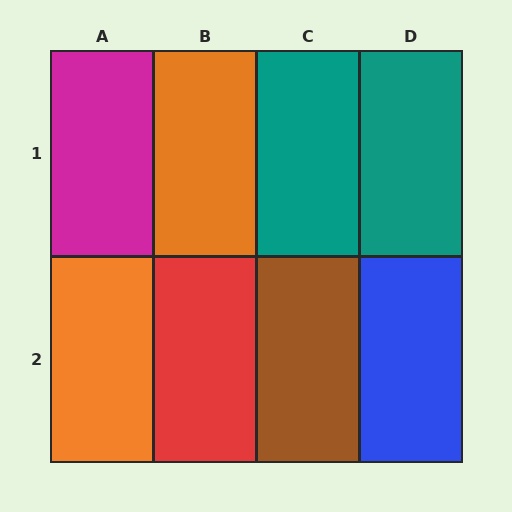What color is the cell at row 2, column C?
Brown.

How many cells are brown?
1 cell is brown.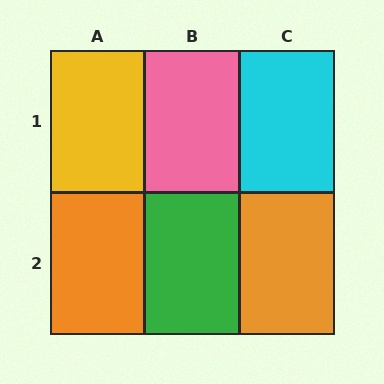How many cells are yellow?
1 cell is yellow.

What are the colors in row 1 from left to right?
Yellow, pink, cyan.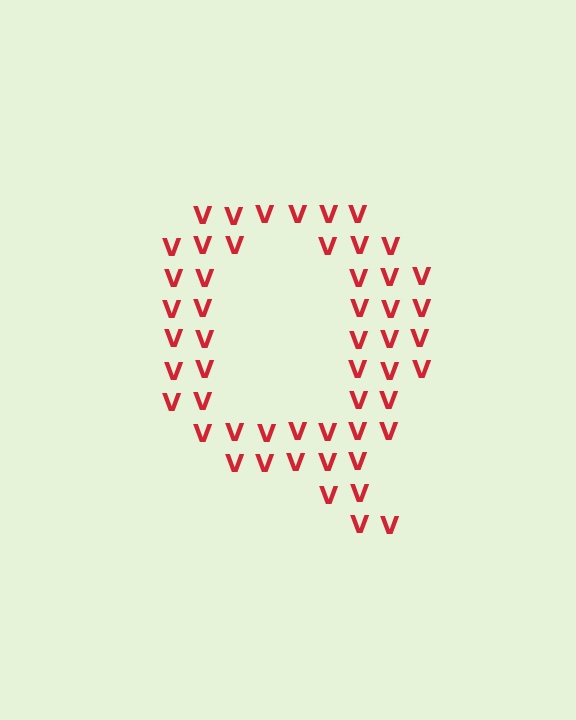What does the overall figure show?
The overall figure shows the letter Q.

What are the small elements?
The small elements are letter V's.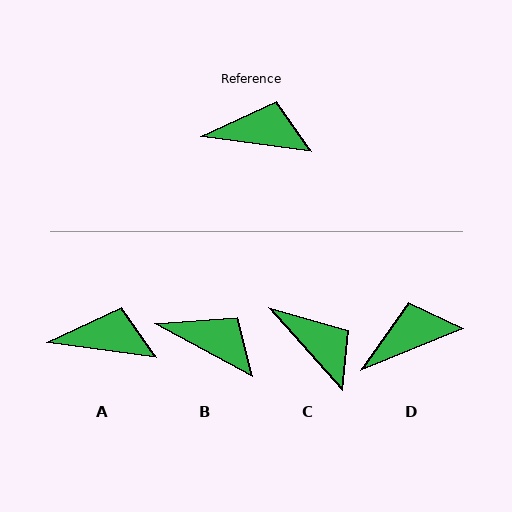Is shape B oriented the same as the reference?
No, it is off by about 21 degrees.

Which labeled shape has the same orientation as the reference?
A.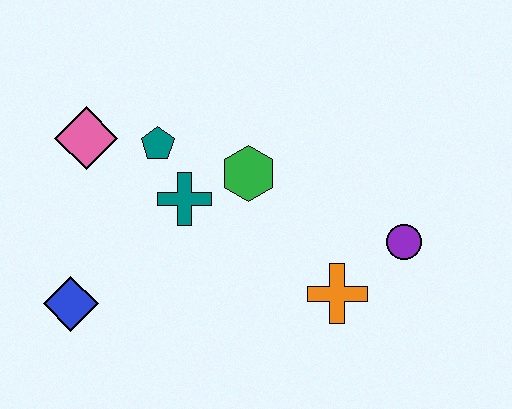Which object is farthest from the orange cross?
The pink diamond is farthest from the orange cross.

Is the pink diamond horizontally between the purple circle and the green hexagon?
No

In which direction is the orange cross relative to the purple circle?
The orange cross is to the left of the purple circle.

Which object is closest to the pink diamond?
The teal pentagon is closest to the pink diamond.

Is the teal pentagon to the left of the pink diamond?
No